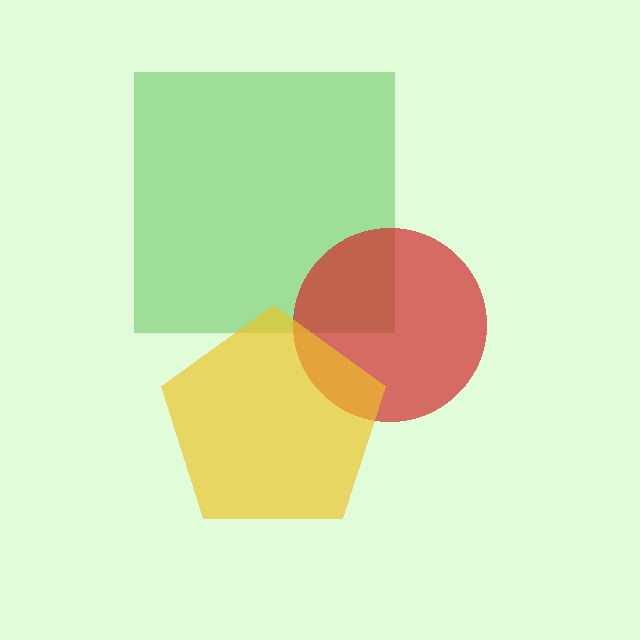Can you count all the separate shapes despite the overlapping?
Yes, there are 3 separate shapes.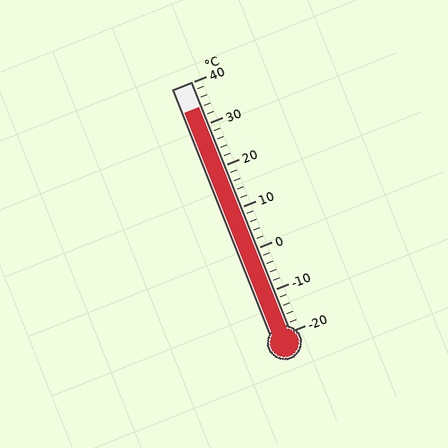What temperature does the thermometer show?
The thermometer shows approximately 34°C.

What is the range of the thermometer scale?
The thermometer scale ranges from -20°C to 40°C.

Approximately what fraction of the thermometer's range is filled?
The thermometer is filled to approximately 90% of its range.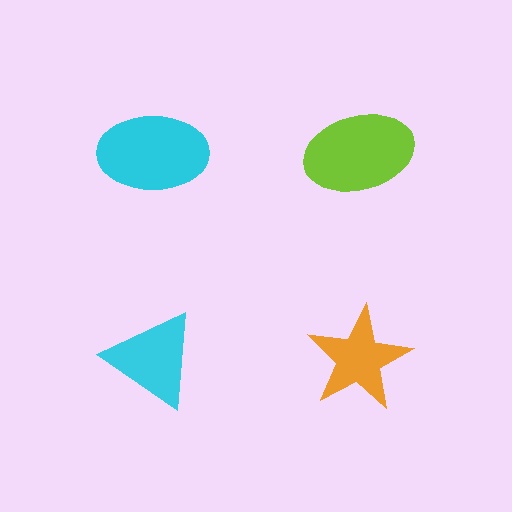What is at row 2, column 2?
An orange star.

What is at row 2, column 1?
A cyan triangle.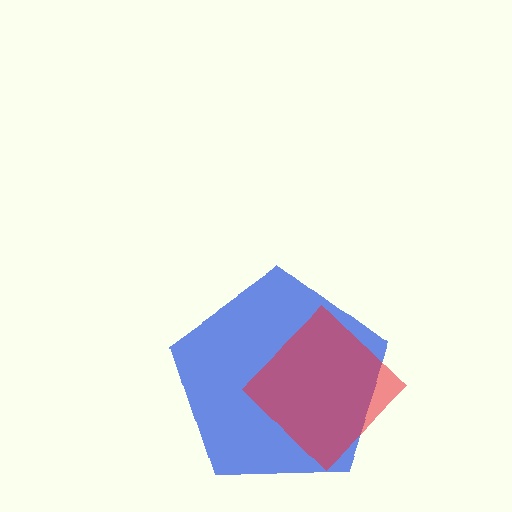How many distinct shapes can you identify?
There are 2 distinct shapes: a blue pentagon, a red diamond.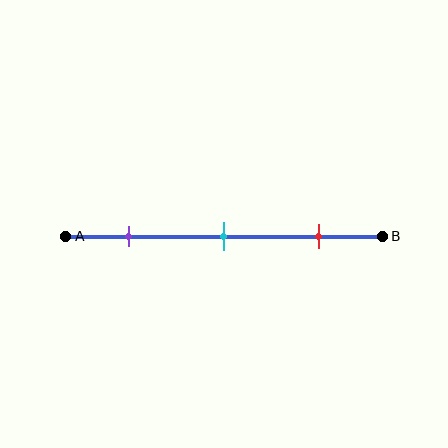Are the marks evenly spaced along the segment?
Yes, the marks are approximately evenly spaced.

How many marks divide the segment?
There are 3 marks dividing the segment.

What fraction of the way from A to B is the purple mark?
The purple mark is approximately 20% (0.2) of the way from A to B.